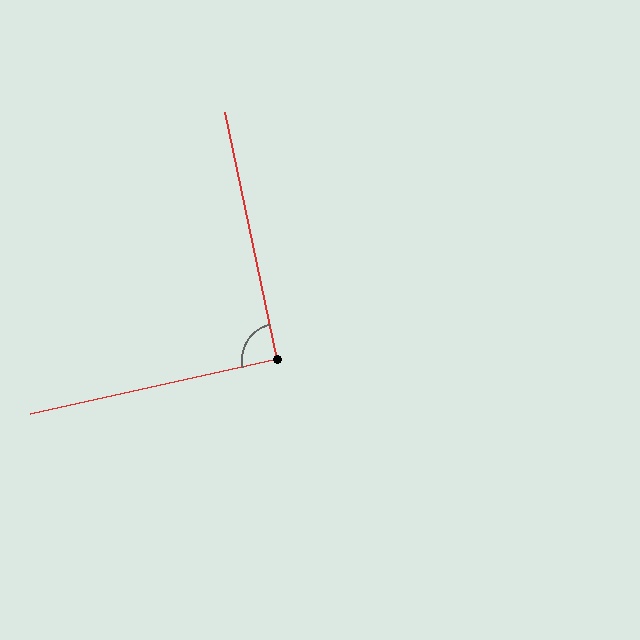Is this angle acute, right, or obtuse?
It is approximately a right angle.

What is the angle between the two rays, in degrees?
Approximately 90 degrees.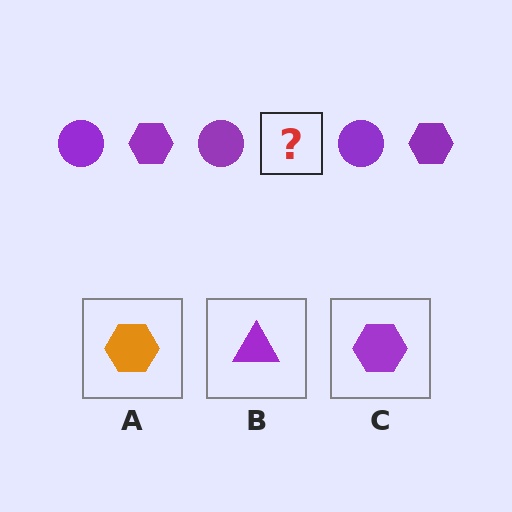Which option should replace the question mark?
Option C.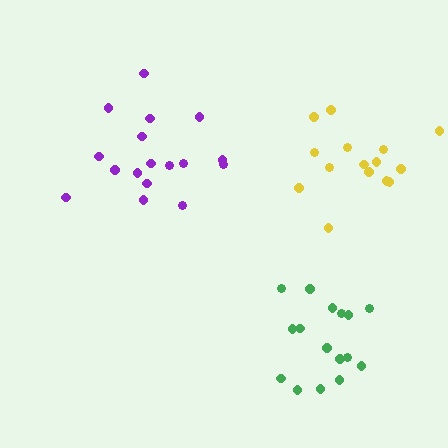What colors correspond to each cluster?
The clusters are colored: purple, green, yellow.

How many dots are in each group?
Group 1: 17 dots, Group 2: 16 dots, Group 3: 15 dots (48 total).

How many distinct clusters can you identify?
There are 3 distinct clusters.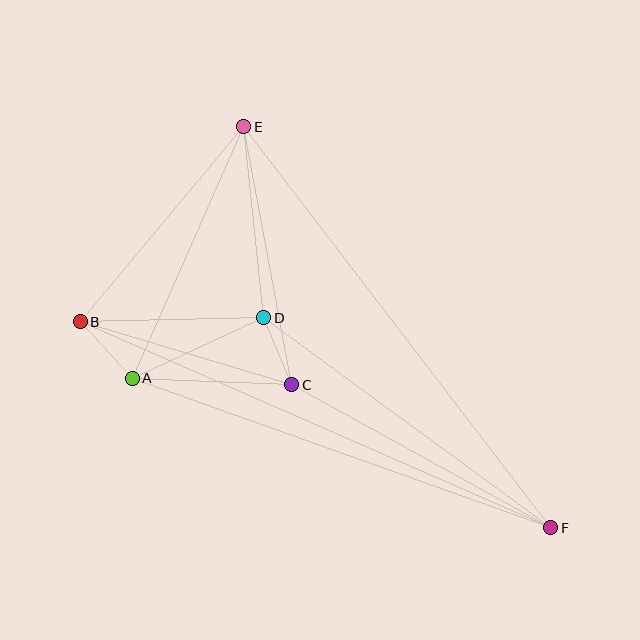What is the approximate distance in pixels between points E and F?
The distance between E and F is approximately 505 pixels.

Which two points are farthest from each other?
Points B and F are farthest from each other.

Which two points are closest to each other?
Points C and D are closest to each other.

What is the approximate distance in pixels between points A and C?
The distance between A and C is approximately 159 pixels.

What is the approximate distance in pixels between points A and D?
The distance between A and D is approximately 145 pixels.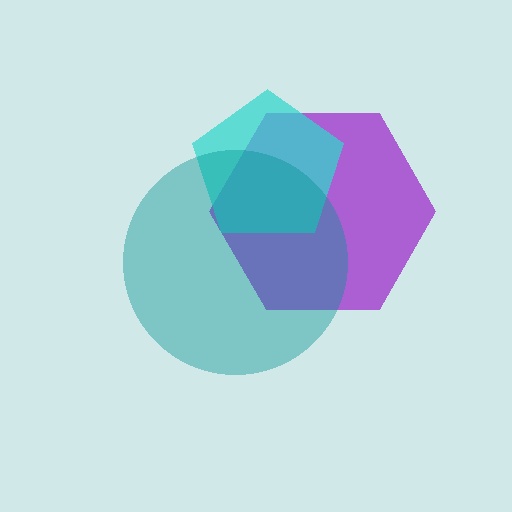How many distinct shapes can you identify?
There are 3 distinct shapes: a purple hexagon, a cyan pentagon, a teal circle.